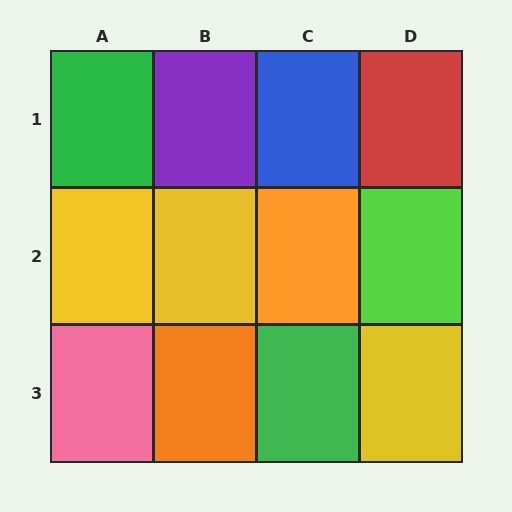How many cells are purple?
1 cell is purple.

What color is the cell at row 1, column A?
Green.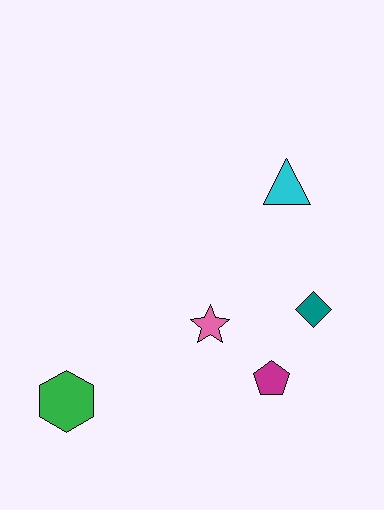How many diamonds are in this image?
There is 1 diamond.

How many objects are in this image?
There are 5 objects.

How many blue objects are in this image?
There are no blue objects.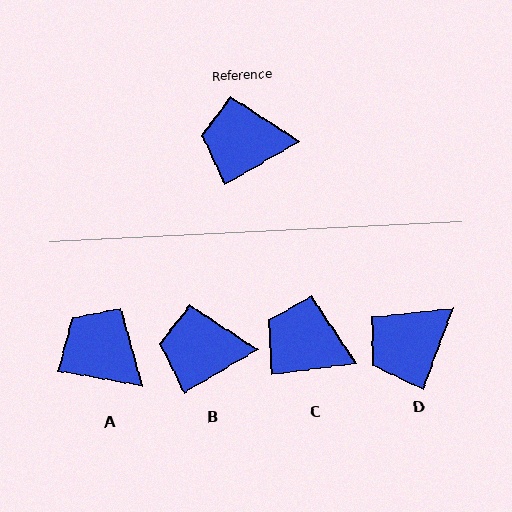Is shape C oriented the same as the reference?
No, it is off by about 23 degrees.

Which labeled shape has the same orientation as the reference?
B.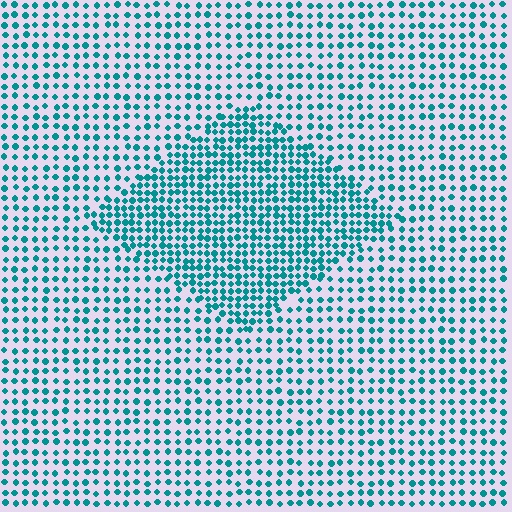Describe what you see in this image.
The image contains small teal elements arranged at two different densities. A diamond-shaped region is visible where the elements are more densely packed than the surrounding area.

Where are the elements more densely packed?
The elements are more densely packed inside the diamond boundary.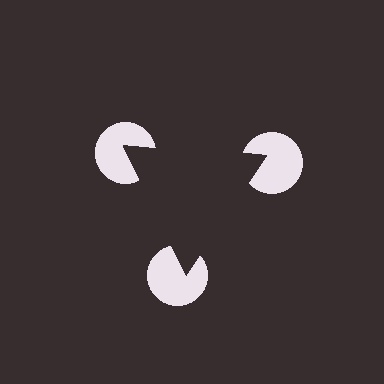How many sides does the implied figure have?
3 sides.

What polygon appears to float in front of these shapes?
An illusory triangle — its edges are inferred from the aligned wedge cuts in the pac-man discs, not physically drawn.